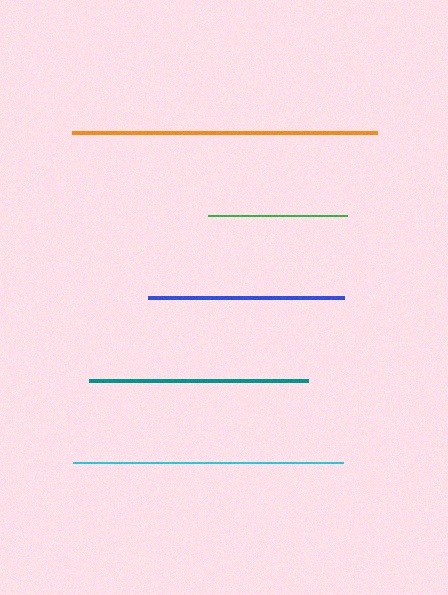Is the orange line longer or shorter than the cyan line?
The orange line is longer than the cyan line.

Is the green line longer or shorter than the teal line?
The teal line is longer than the green line.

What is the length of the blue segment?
The blue segment is approximately 196 pixels long.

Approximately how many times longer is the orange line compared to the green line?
The orange line is approximately 2.2 times the length of the green line.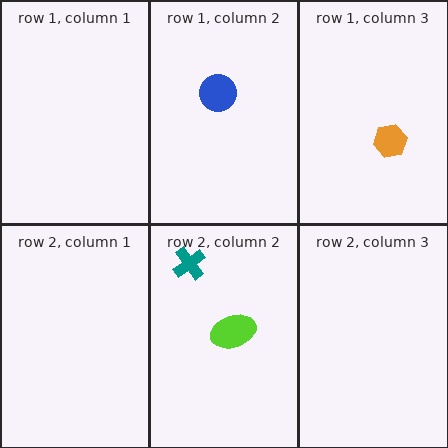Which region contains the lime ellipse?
The row 2, column 2 region.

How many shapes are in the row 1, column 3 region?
1.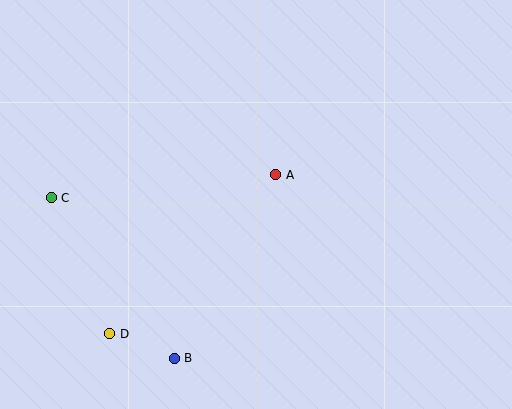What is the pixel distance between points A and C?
The distance between A and C is 225 pixels.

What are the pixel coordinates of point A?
Point A is at (276, 175).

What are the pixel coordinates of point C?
Point C is at (51, 198).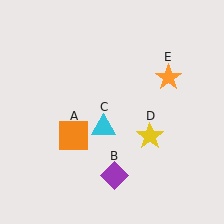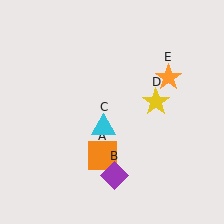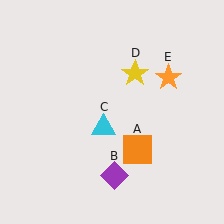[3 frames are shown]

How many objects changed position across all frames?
2 objects changed position: orange square (object A), yellow star (object D).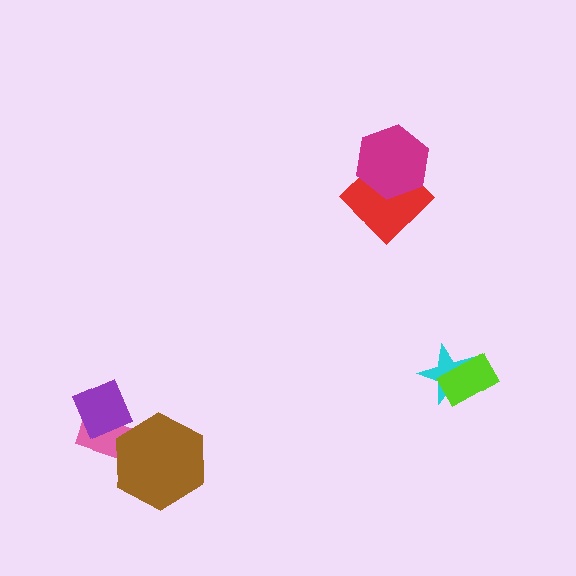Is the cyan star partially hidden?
Yes, it is partially covered by another shape.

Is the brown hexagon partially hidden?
No, no other shape covers it.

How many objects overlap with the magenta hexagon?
1 object overlaps with the magenta hexagon.